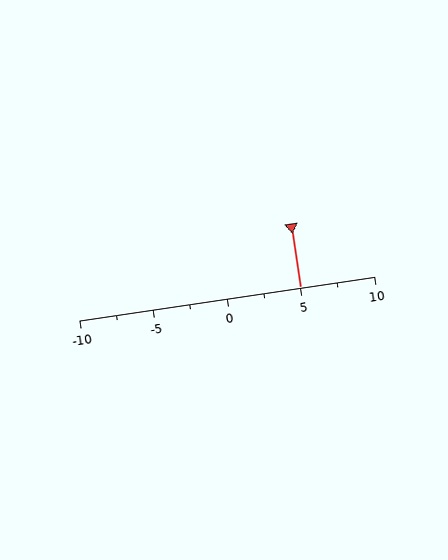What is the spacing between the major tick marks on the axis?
The major ticks are spaced 5 apart.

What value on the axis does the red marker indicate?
The marker indicates approximately 5.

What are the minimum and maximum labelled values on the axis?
The axis runs from -10 to 10.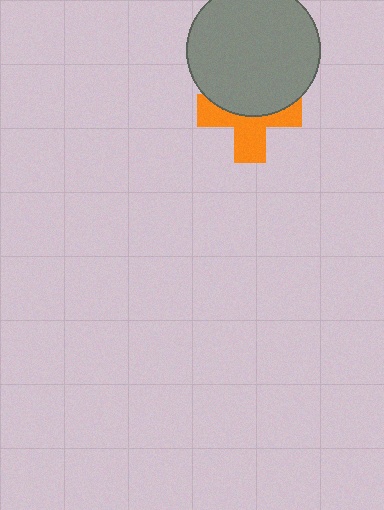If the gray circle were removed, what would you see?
You would see the complete orange cross.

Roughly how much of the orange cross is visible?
About half of it is visible (roughly 52%).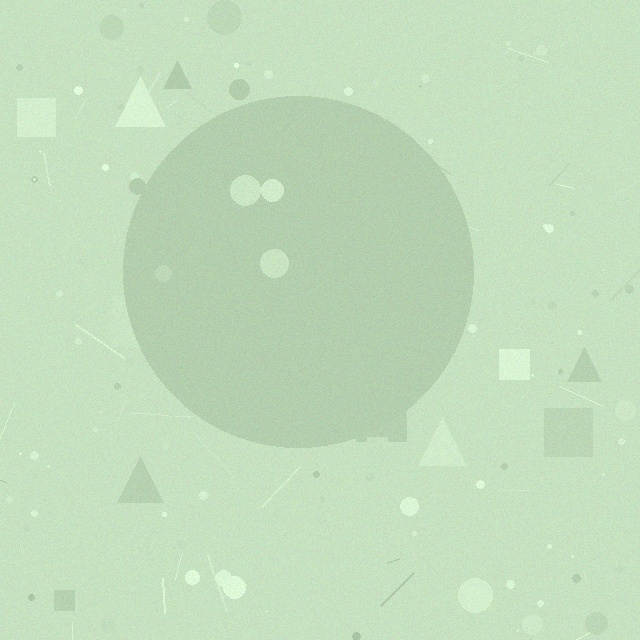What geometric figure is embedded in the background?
A circle is embedded in the background.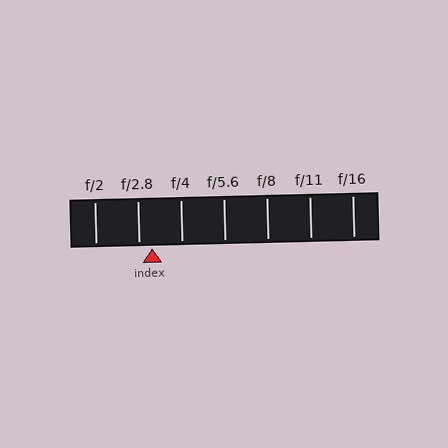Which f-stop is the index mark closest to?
The index mark is closest to f/2.8.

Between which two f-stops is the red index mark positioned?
The index mark is between f/2.8 and f/4.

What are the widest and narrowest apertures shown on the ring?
The widest aperture shown is f/2 and the narrowest is f/16.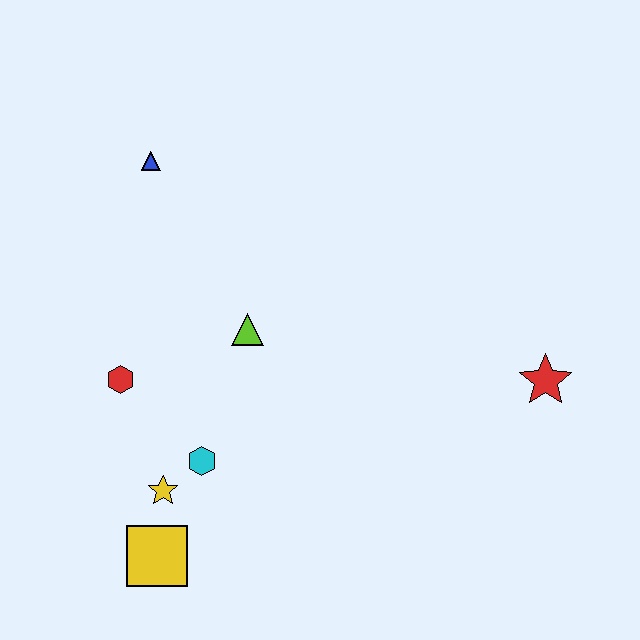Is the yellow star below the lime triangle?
Yes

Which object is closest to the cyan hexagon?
The yellow star is closest to the cyan hexagon.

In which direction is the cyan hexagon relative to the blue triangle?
The cyan hexagon is below the blue triangle.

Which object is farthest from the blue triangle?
The red star is farthest from the blue triangle.